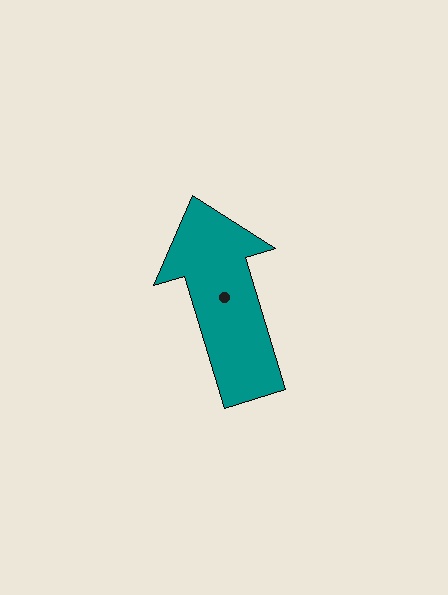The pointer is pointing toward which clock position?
Roughly 11 o'clock.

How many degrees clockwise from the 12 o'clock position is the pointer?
Approximately 343 degrees.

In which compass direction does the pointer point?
North.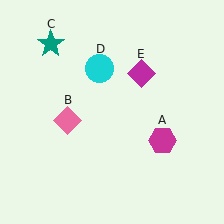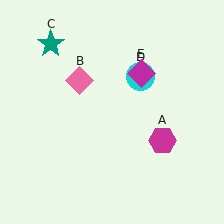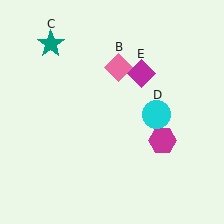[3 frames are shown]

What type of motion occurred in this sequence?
The pink diamond (object B), cyan circle (object D) rotated clockwise around the center of the scene.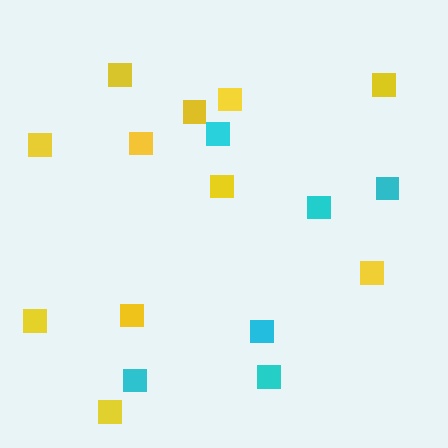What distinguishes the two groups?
There are 2 groups: one group of yellow squares (11) and one group of cyan squares (6).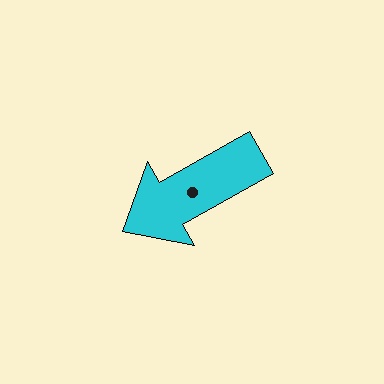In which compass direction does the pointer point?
Southwest.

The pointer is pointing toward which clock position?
Roughly 8 o'clock.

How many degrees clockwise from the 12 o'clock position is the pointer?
Approximately 240 degrees.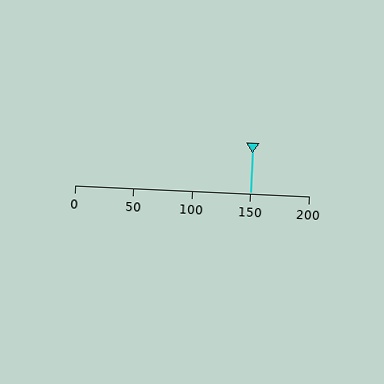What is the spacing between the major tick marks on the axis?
The major ticks are spaced 50 apart.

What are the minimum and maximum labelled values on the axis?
The axis runs from 0 to 200.